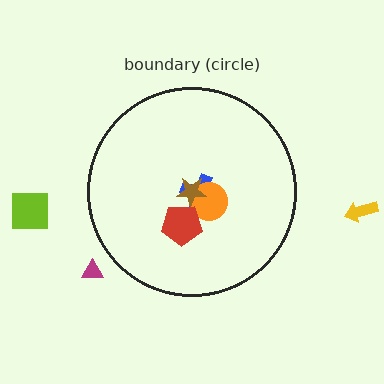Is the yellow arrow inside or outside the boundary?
Outside.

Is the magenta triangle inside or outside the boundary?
Outside.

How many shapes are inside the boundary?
4 inside, 3 outside.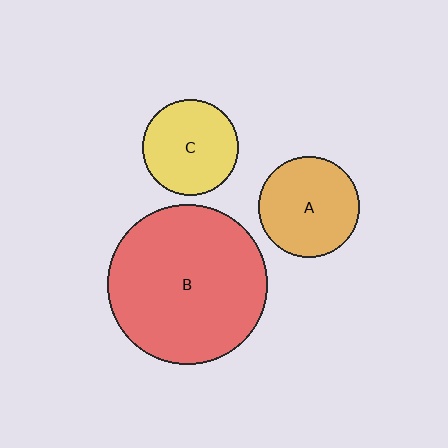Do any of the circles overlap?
No, none of the circles overlap.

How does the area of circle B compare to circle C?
Approximately 2.8 times.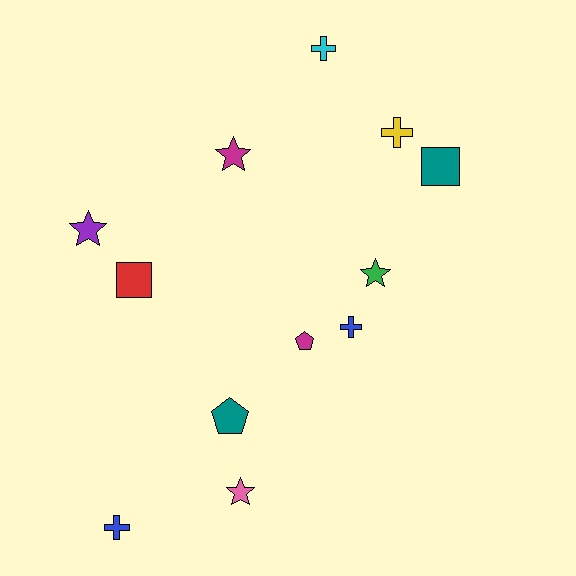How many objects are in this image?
There are 12 objects.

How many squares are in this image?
There are 2 squares.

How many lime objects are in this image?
There are no lime objects.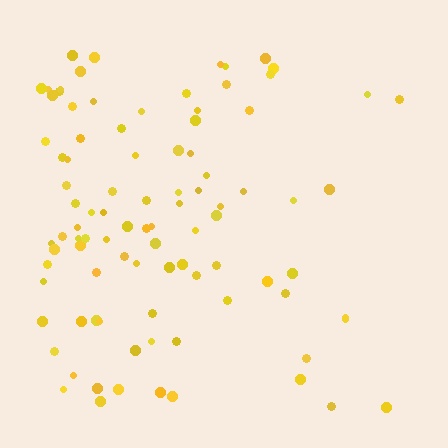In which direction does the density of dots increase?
From right to left, with the left side densest.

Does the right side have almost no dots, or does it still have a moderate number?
Still a moderate number, just noticeably fewer than the left.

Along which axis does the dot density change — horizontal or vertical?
Horizontal.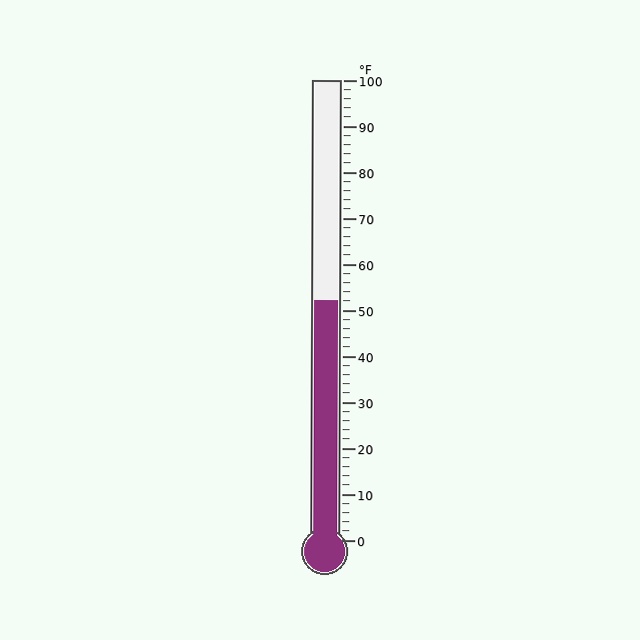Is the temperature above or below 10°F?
The temperature is above 10°F.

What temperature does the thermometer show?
The thermometer shows approximately 52°F.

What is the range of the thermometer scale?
The thermometer scale ranges from 0°F to 100°F.